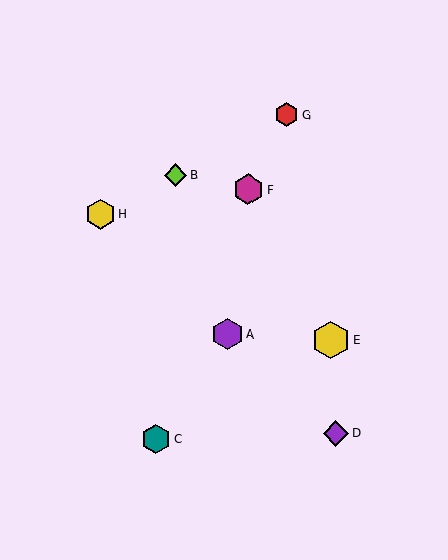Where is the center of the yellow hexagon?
The center of the yellow hexagon is at (331, 340).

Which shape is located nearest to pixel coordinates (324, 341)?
The yellow hexagon (labeled E) at (331, 340) is nearest to that location.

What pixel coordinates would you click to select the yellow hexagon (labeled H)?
Click at (100, 214) to select the yellow hexagon H.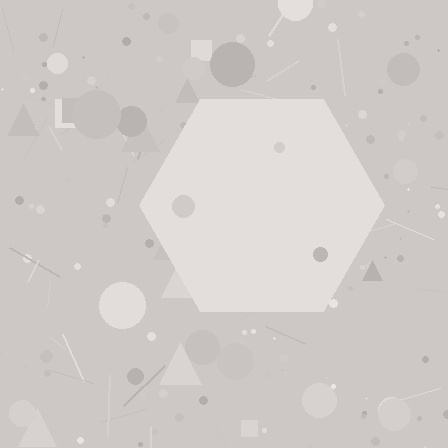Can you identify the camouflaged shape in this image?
The camouflaged shape is a hexagon.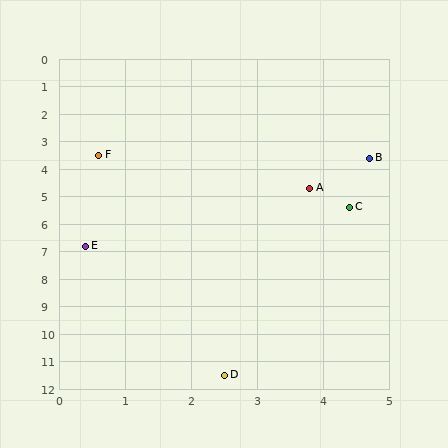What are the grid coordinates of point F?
Point F is at approximately (0.6, 3.5).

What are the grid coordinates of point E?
Point E is at approximately (0.4, 6.8).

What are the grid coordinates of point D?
Point D is at approximately (2.5, 11.5).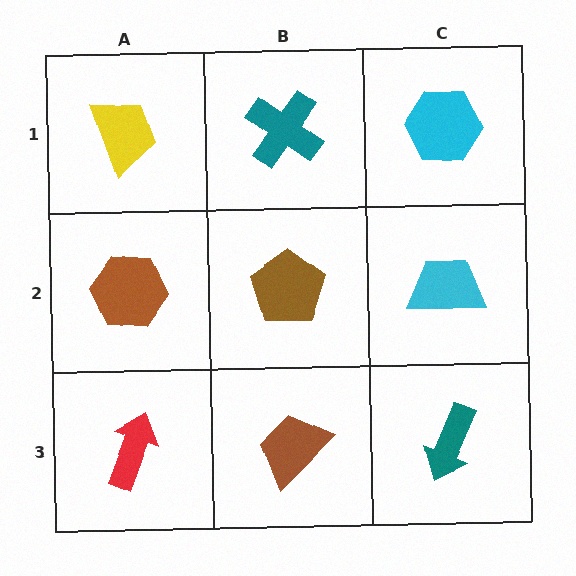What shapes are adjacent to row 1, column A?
A brown hexagon (row 2, column A), a teal cross (row 1, column B).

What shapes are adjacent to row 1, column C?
A cyan trapezoid (row 2, column C), a teal cross (row 1, column B).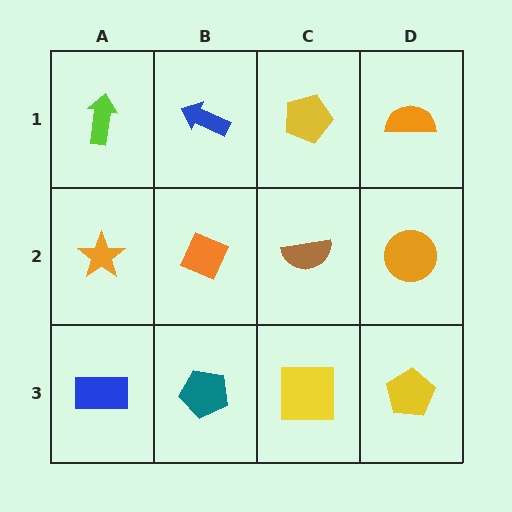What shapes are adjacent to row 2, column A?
A lime arrow (row 1, column A), a blue rectangle (row 3, column A), an orange diamond (row 2, column B).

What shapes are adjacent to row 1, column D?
An orange circle (row 2, column D), a yellow pentagon (row 1, column C).